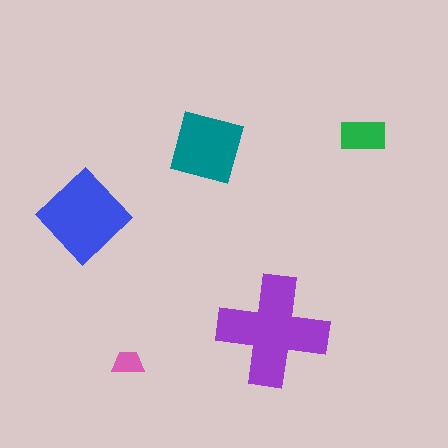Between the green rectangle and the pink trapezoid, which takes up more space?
The green rectangle.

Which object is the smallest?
The pink trapezoid.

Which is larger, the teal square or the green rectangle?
The teal square.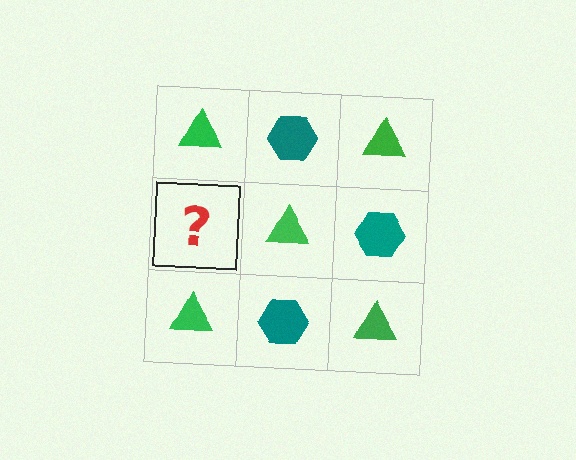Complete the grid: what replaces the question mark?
The question mark should be replaced with a teal hexagon.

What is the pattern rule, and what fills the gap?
The rule is that it alternates green triangle and teal hexagon in a checkerboard pattern. The gap should be filled with a teal hexagon.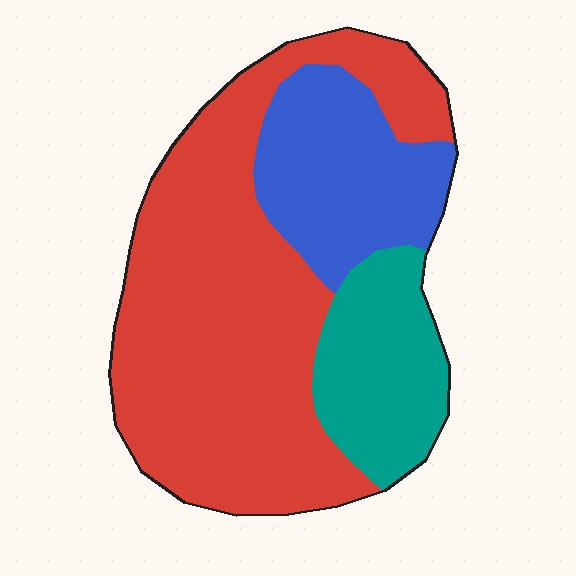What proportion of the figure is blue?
Blue takes up about one fifth (1/5) of the figure.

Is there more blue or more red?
Red.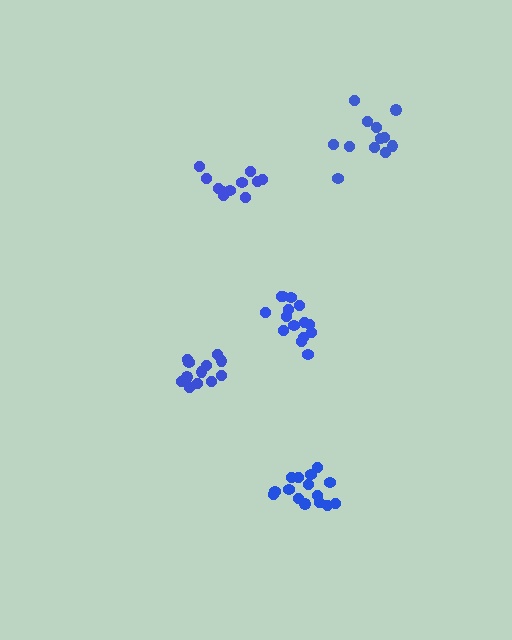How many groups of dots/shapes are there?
There are 5 groups.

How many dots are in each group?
Group 1: 11 dots, Group 2: 15 dots, Group 3: 12 dots, Group 4: 12 dots, Group 5: 15 dots (65 total).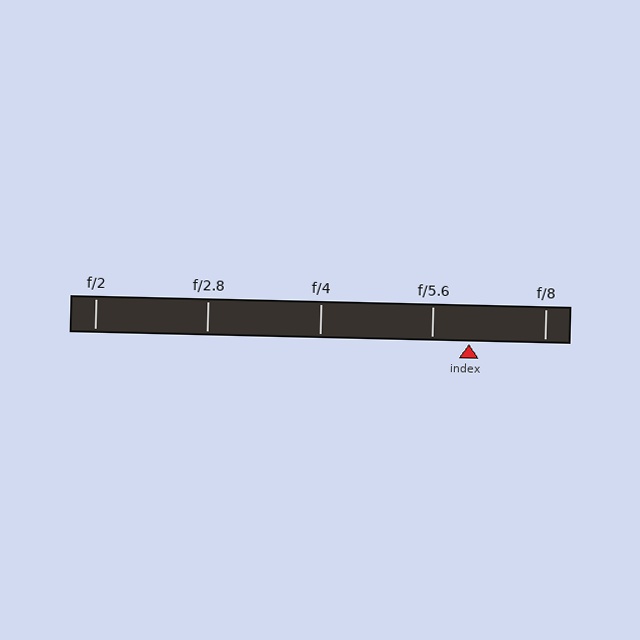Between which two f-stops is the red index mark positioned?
The index mark is between f/5.6 and f/8.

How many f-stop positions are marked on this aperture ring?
There are 5 f-stop positions marked.